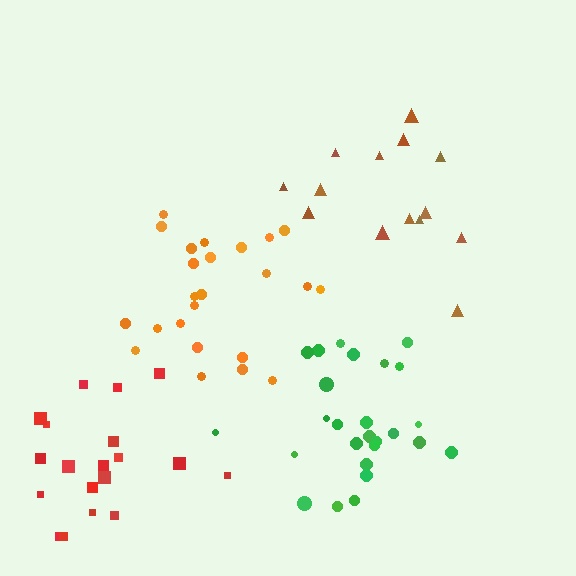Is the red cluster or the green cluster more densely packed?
Green.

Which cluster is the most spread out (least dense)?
Orange.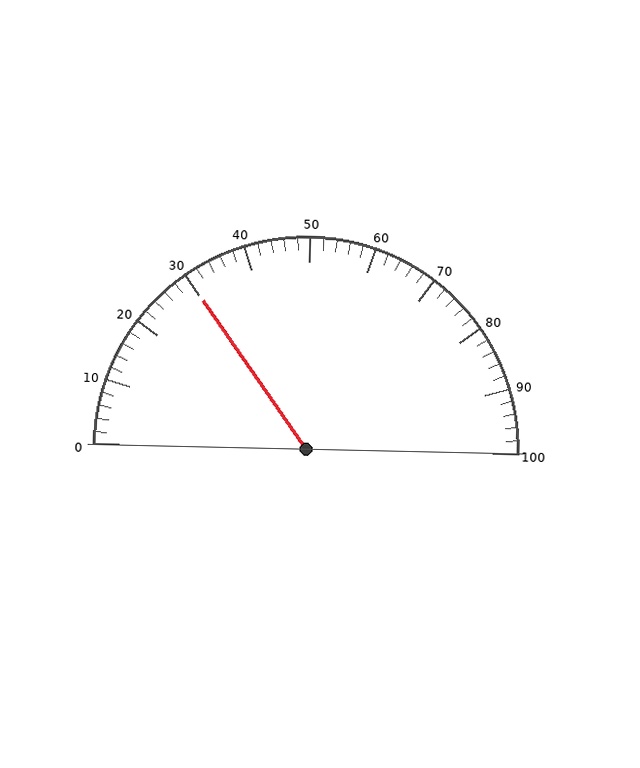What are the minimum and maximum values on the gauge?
The gauge ranges from 0 to 100.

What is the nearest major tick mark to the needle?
The nearest major tick mark is 30.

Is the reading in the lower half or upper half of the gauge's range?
The reading is in the lower half of the range (0 to 100).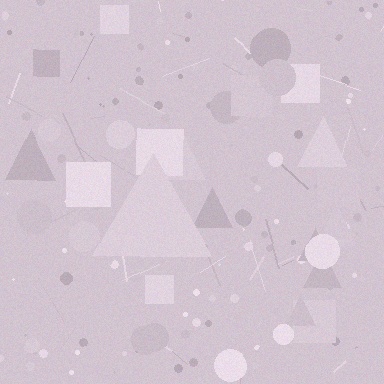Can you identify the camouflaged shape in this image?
The camouflaged shape is a triangle.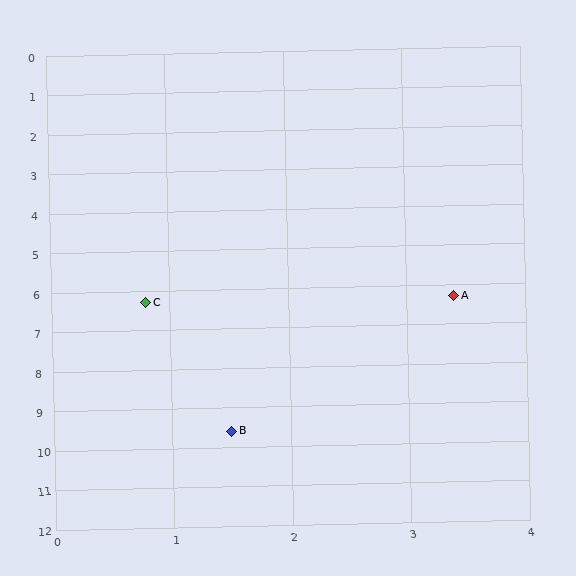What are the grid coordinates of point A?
Point A is at approximately (3.4, 6.3).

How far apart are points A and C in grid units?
Points A and C are about 2.6 grid units apart.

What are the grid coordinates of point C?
Point C is at approximately (0.8, 6.3).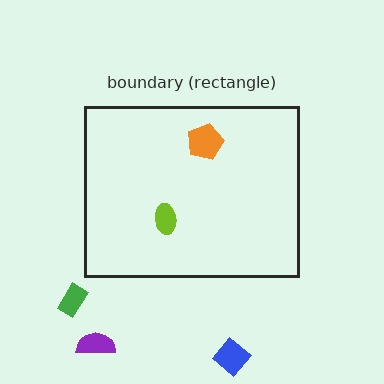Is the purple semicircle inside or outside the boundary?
Outside.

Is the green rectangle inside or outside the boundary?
Outside.